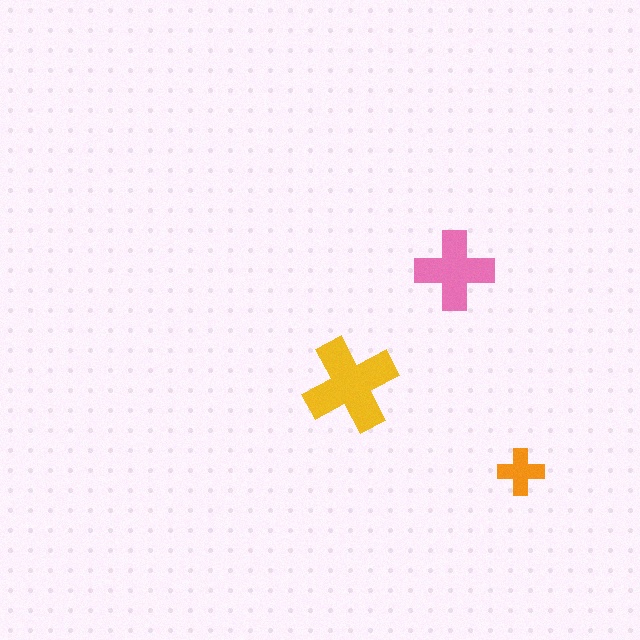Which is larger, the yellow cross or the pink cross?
The yellow one.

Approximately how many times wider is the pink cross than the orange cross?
About 1.5 times wider.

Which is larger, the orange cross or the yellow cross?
The yellow one.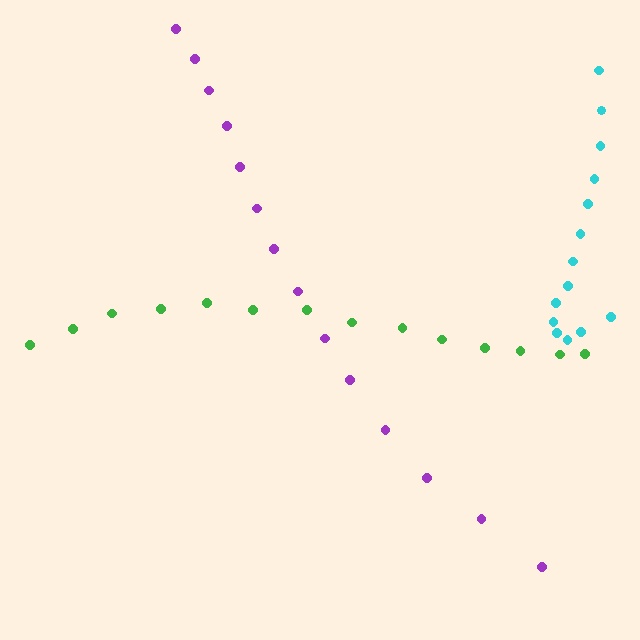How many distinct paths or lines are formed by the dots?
There are 3 distinct paths.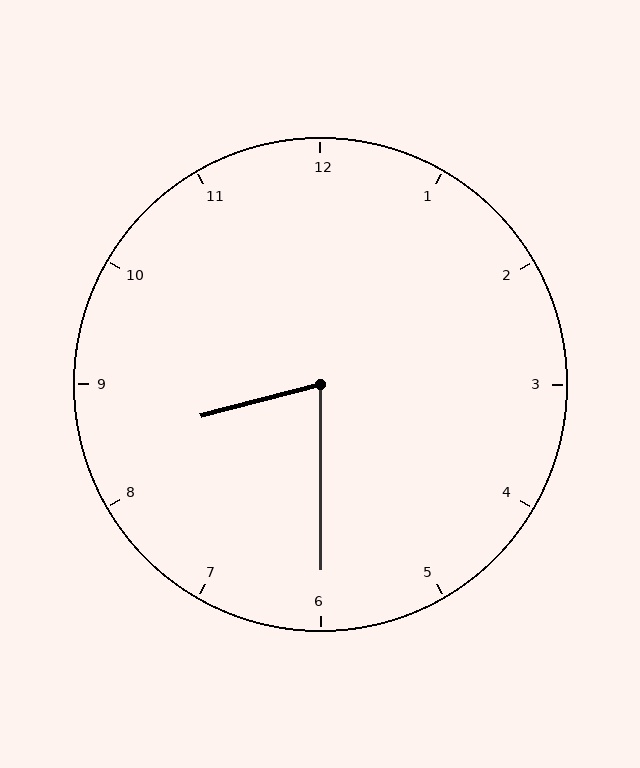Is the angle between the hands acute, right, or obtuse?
It is acute.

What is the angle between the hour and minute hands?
Approximately 75 degrees.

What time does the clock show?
8:30.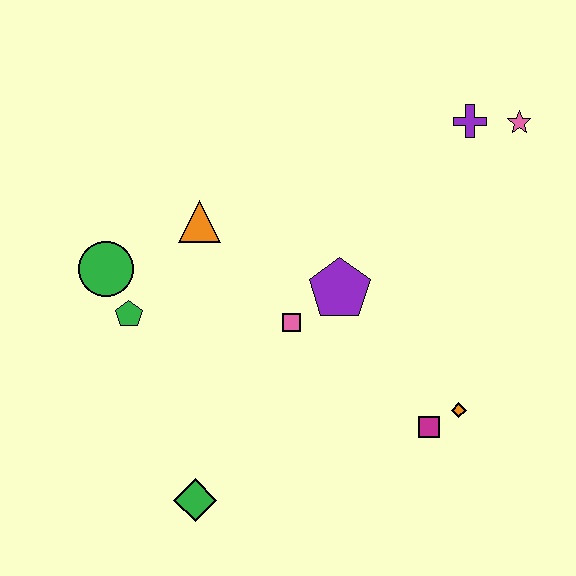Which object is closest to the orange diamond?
The magenta square is closest to the orange diamond.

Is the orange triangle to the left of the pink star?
Yes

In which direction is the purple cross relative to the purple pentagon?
The purple cross is above the purple pentagon.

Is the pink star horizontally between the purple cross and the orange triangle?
No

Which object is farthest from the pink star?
The green diamond is farthest from the pink star.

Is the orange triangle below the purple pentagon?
No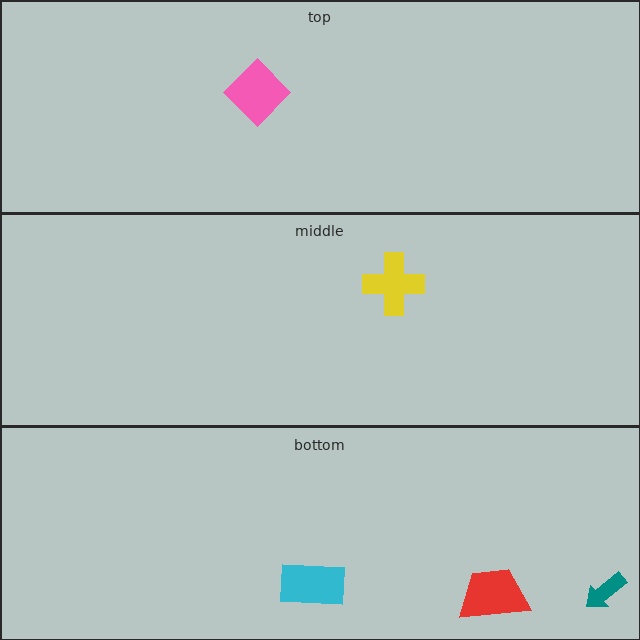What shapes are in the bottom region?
The teal arrow, the red trapezoid, the cyan rectangle.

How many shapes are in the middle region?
1.